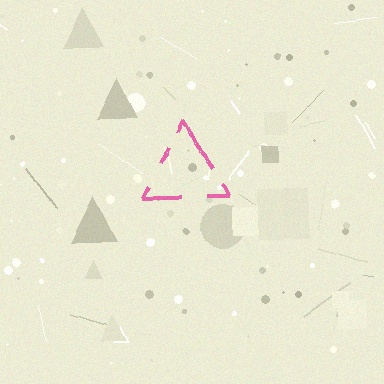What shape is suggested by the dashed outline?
The dashed outline suggests a triangle.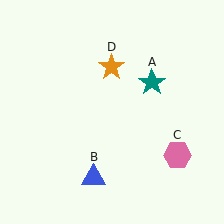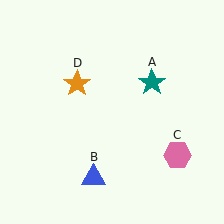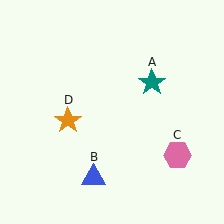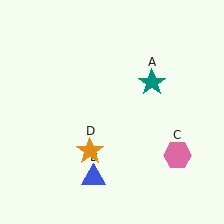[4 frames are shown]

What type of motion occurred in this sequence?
The orange star (object D) rotated counterclockwise around the center of the scene.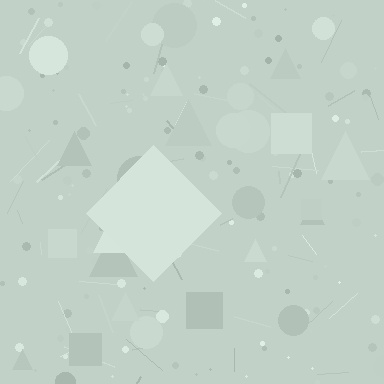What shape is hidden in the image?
A diamond is hidden in the image.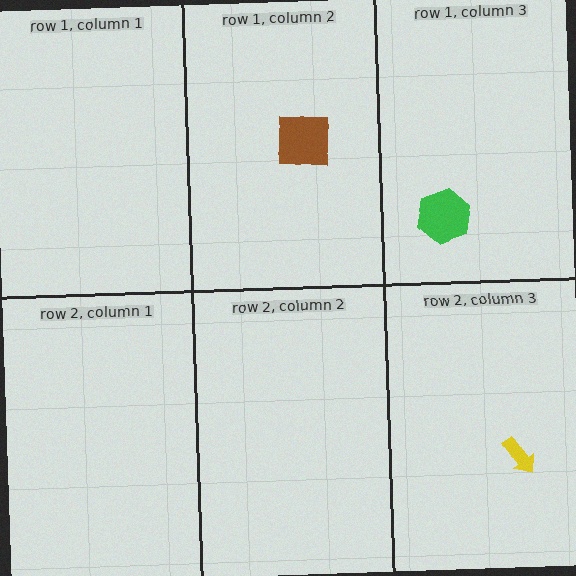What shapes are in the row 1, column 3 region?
The green hexagon.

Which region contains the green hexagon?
The row 1, column 3 region.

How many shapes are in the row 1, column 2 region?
1.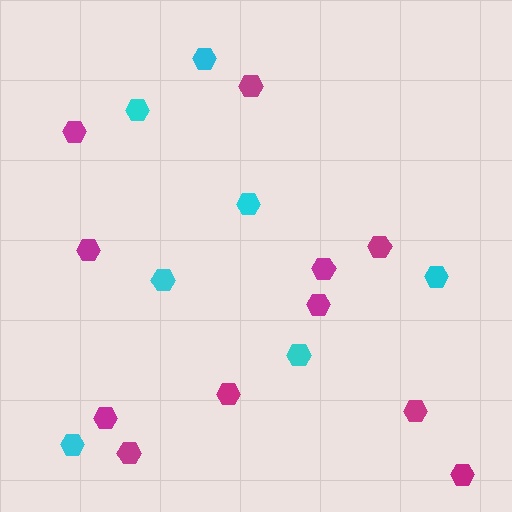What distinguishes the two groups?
There are 2 groups: one group of magenta hexagons (11) and one group of cyan hexagons (7).